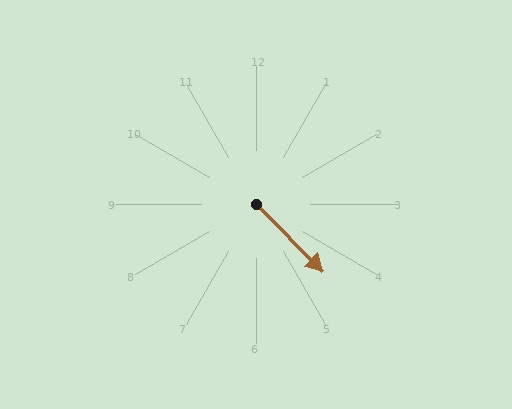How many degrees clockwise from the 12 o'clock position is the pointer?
Approximately 135 degrees.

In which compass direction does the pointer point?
Southeast.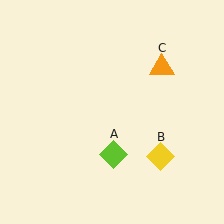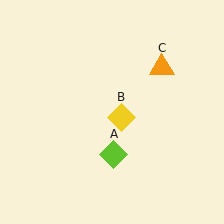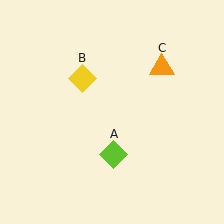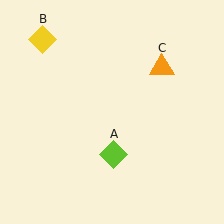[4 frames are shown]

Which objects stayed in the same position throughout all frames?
Lime diamond (object A) and orange triangle (object C) remained stationary.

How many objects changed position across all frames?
1 object changed position: yellow diamond (object B).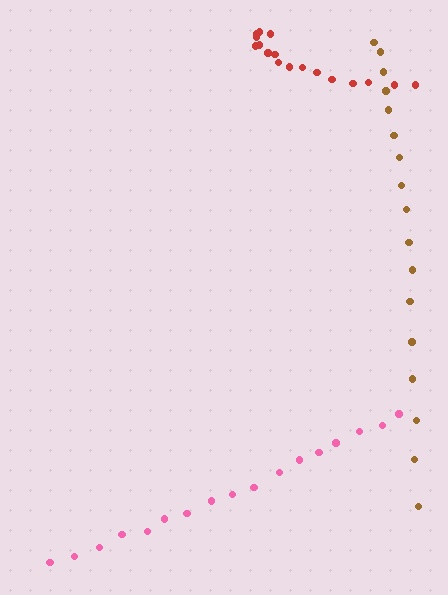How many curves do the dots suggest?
There are 3 distinct paths.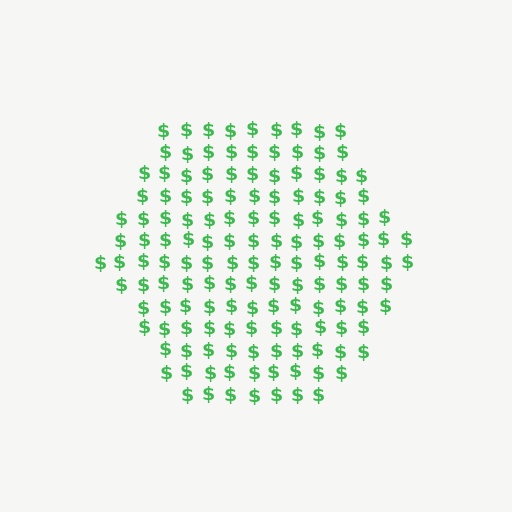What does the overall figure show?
The overall figure shows a hexagon.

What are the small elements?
The small elements are dollar signs.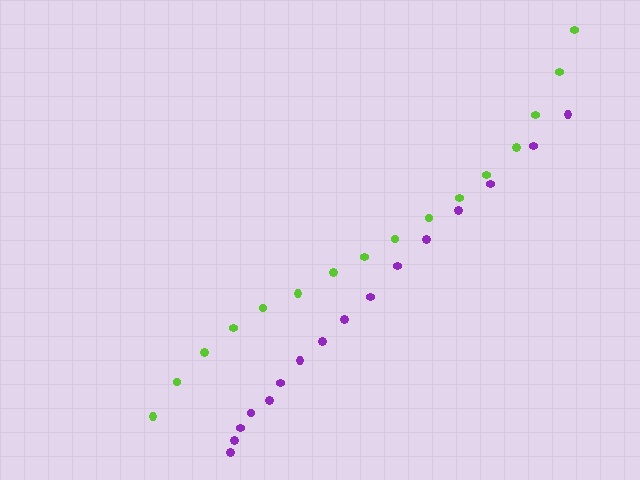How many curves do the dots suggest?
There are 2 distinct paths.